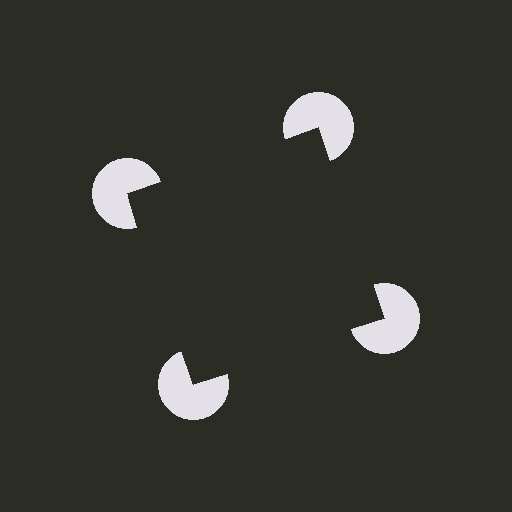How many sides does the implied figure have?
4 sides.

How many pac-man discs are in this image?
There are 4 — one at each vertex of the illusory square.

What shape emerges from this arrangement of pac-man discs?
An illusory square — its edges are inferred from the aligned wedge cuts in the pac-man discs, not physically drawn.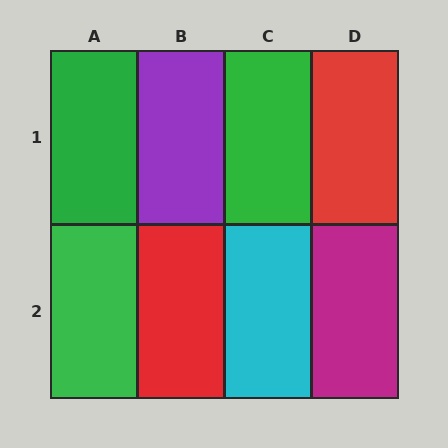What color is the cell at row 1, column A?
Green.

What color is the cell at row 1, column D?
Red.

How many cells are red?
2 cells are red.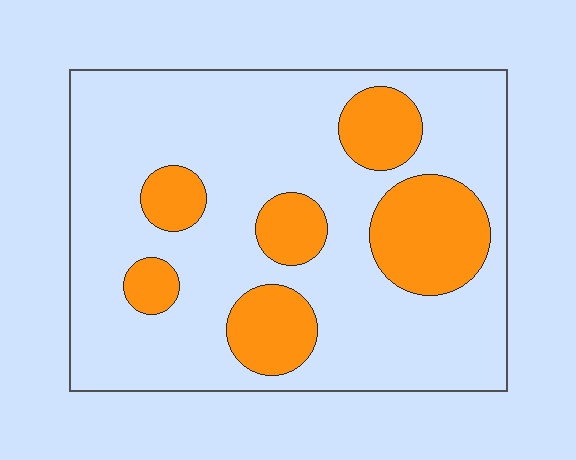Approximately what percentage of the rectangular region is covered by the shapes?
Approximately 25%.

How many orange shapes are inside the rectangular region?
6.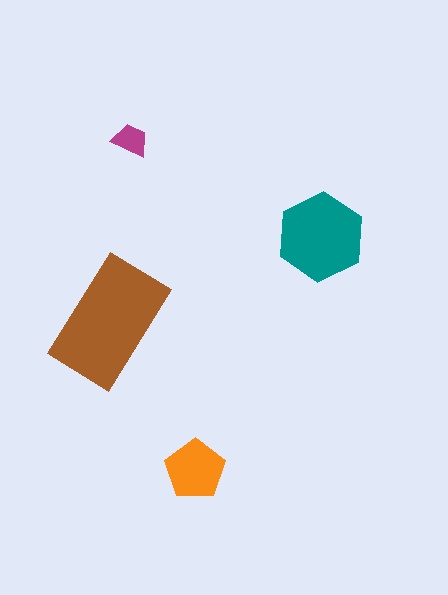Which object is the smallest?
The magenta trapezoid.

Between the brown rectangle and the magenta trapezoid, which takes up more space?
The brown rectangle.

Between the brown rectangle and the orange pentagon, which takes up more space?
The brown rectangle.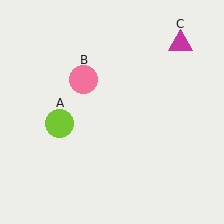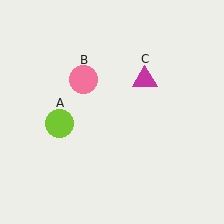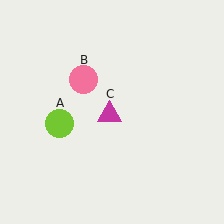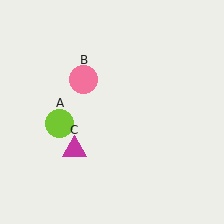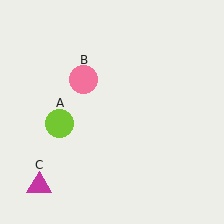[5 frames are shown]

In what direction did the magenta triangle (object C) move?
The magenta triangle (object C) moved down and to the left.